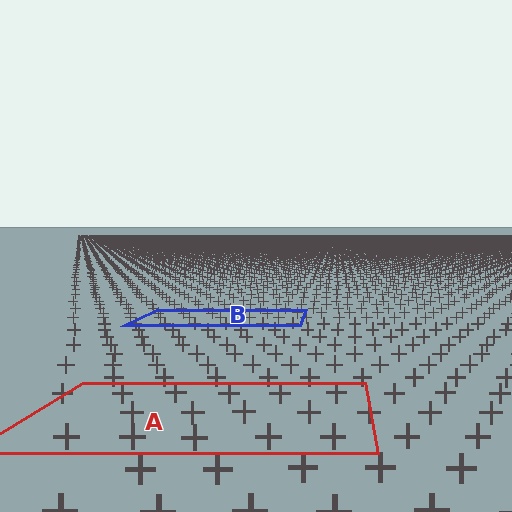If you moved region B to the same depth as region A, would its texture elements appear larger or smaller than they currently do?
They would appear larger. At a closer depth, the same texture elements are projected at a bigger on-screen size.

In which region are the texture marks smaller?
The texture marks are smaller in region B, because it is farther away.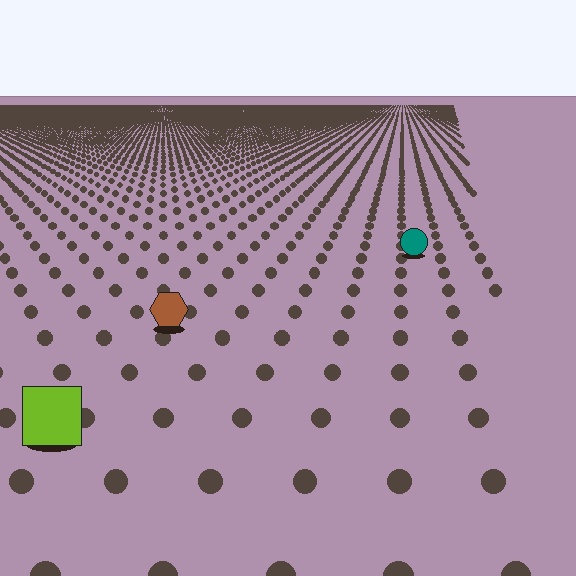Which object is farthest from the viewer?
The teal circle is farthest from the viewer. It appears smaller and the ground texture around it is denser.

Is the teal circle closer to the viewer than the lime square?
No. The lime square is closer — you can tell from the texture gradient: the ground texture is coarser near it.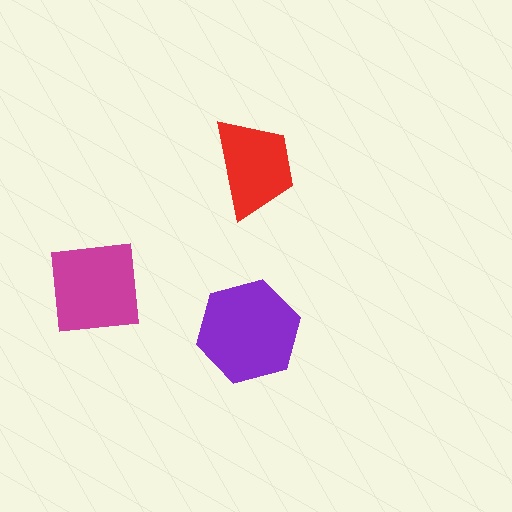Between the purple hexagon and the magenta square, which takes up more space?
The purple hexagon.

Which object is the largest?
The purple hexagon.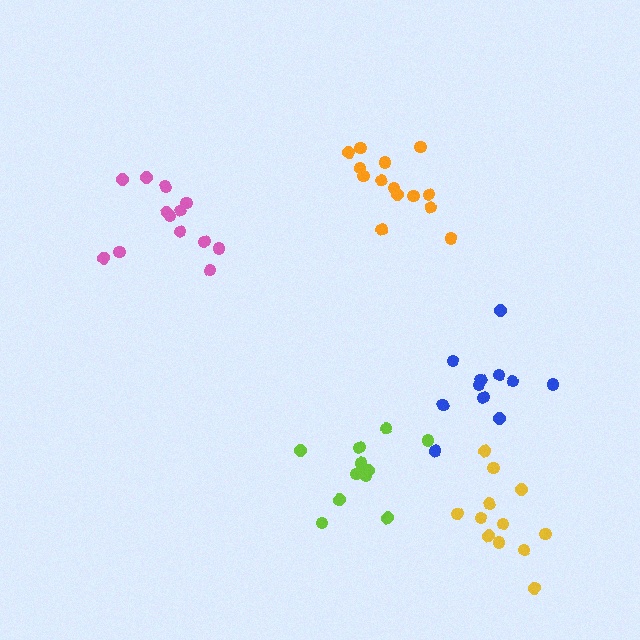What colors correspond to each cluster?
The clusters are colored: blue, orange, pink, lime, yellow.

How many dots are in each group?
Group 1: 11 dots, Group 2: 14 dots, Group 3: 13 dots, Group 4: 11 dots, Group 5: 12 dots (61 total).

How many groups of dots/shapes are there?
There are 5 groups.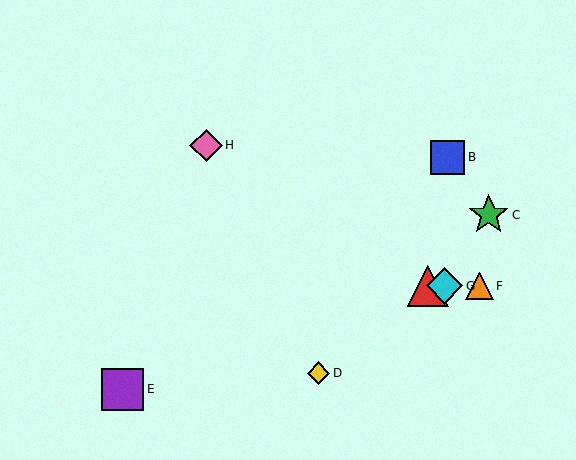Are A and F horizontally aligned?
Yes, both are at y≈286.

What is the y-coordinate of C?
Object C is at y≈215.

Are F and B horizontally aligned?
No, F is at y≈286 and B is at y≈157.